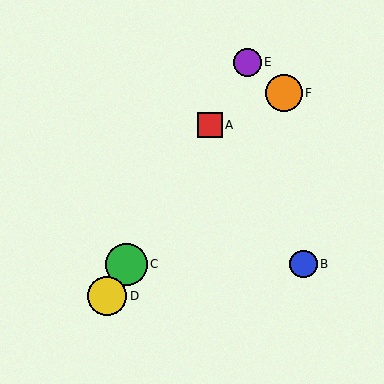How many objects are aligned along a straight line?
4 objects (A, C, D, E) are aligned along a straight line.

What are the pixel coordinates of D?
Object D is at (107, 296).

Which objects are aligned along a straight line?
Objects A, C, D, E are aligned along a straight line.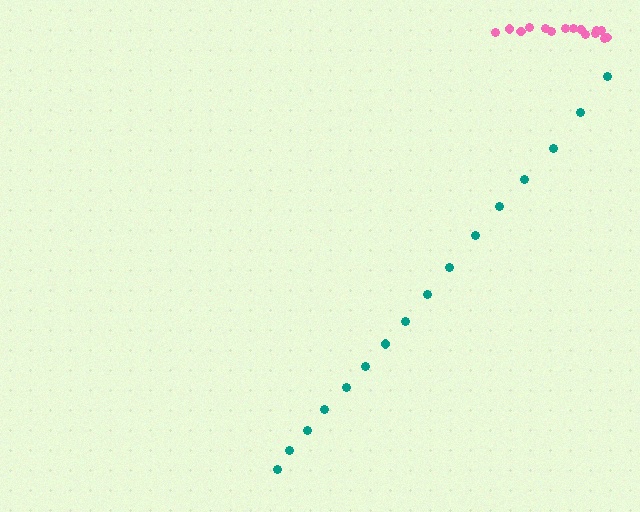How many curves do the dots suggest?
There are 2 distinct paths.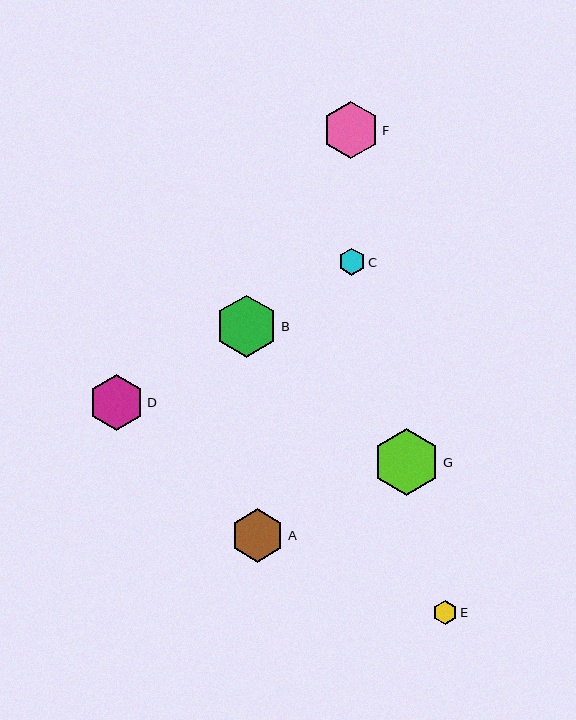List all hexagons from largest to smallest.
From largest to smallest: G, B, F, D, A, C, E.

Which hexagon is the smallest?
Hexagon E is the smallest with a size of approximately 24 pixels.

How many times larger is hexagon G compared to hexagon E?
Hexagon G is approximately 2.8 times the size of hexagon E.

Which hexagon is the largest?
Hexagon G is the largest with a size of approximately 67 pixels.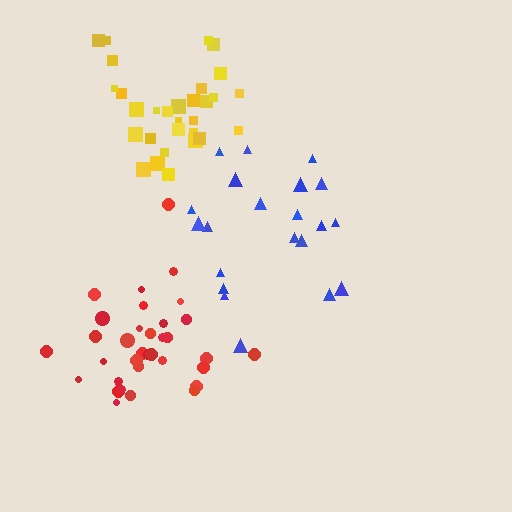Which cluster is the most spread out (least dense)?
Blue.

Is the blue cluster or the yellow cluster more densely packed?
Yellow.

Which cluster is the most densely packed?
Yellow.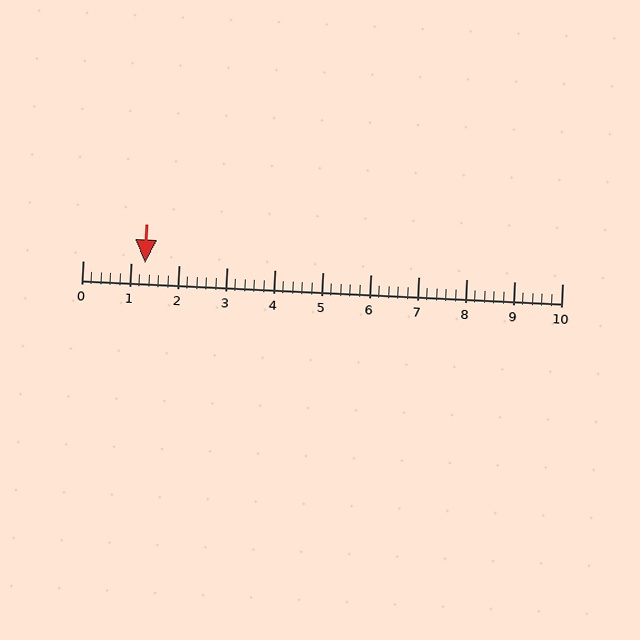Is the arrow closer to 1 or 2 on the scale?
The arrow is closer to 1.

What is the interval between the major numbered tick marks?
The major tick marks are spaced 1 units apart.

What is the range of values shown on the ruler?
The ruler shows values from 0 to 10.